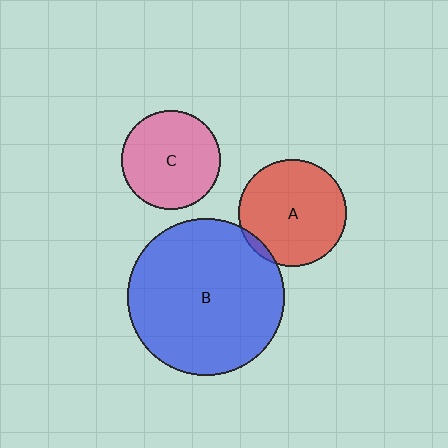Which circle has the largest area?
Circle B (blue).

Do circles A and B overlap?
Yes.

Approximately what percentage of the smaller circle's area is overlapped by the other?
Approximately 5%.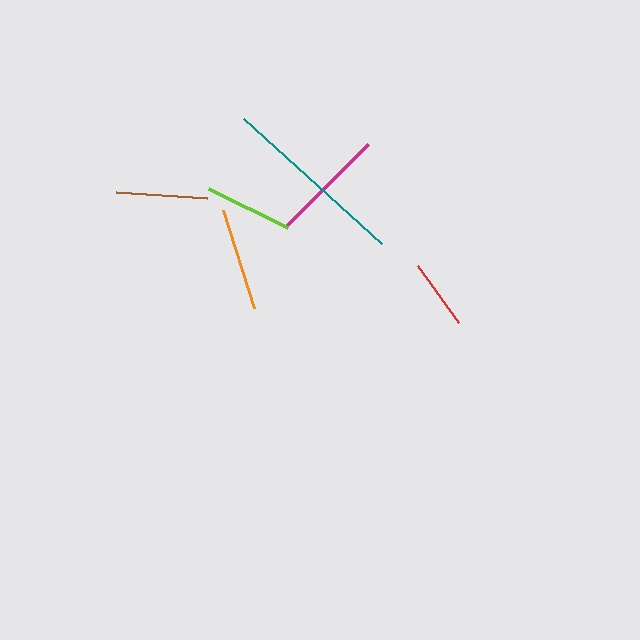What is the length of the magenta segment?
The magenta segment is approximately 118 pixels long.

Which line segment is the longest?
The teal line is the longest at approximately 186 pixels.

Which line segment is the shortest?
The red line is the shortest at approximately 70 pixels.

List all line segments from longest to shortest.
From longest to shortest: teal, magenta, orange, brown, lime, red.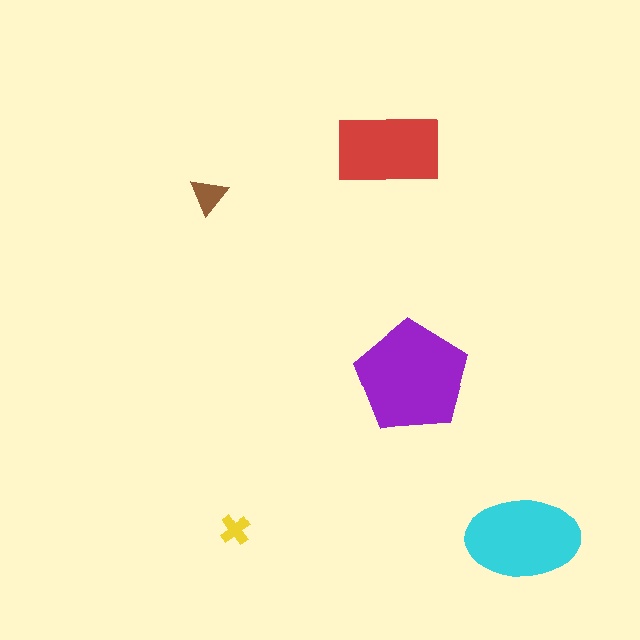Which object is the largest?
The purple pentagon.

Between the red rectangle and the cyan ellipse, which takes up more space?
The cyan ellipse.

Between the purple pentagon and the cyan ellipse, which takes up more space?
The purple pentagon.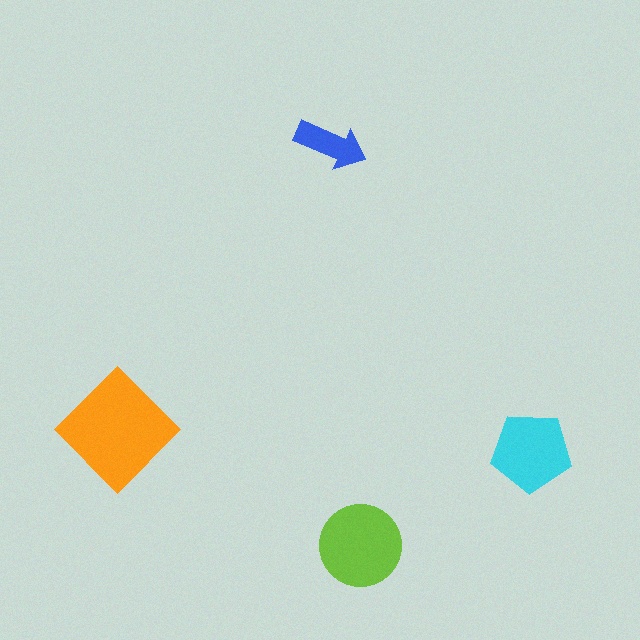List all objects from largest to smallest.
The orange diamond, the lime circle, the cyan pentagon, the blue arrow.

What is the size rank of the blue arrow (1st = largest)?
4th.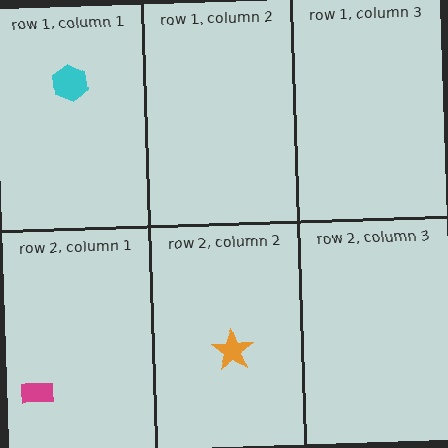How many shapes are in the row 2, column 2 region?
1.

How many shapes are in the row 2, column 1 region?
1.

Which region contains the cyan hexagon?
The row 1, column 1 region.